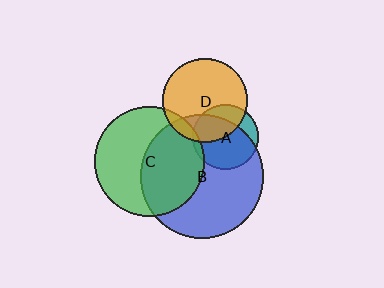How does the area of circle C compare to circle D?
Approximately 1.7 times.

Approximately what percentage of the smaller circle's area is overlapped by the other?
Approximately 50%.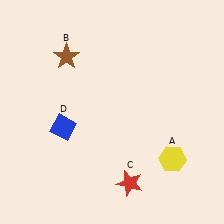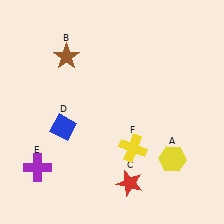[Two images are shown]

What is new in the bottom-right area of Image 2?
A yellow cross (F) was added in the bottom-right area of Image 2.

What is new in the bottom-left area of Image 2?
A purple cross (E) was added in the bottom-left area of Image 2.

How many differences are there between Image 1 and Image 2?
There are 2 differences between the two images.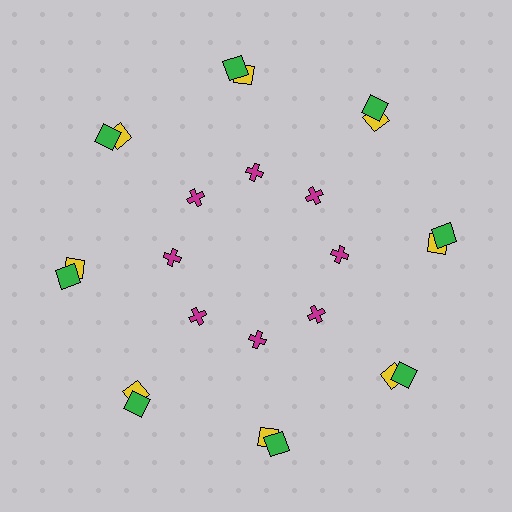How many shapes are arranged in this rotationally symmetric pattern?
There are 24 shapes, arranged in 8 groups of 3.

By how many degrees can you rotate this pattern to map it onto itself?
The pattern maps onto itself every 45 degrees of rotation.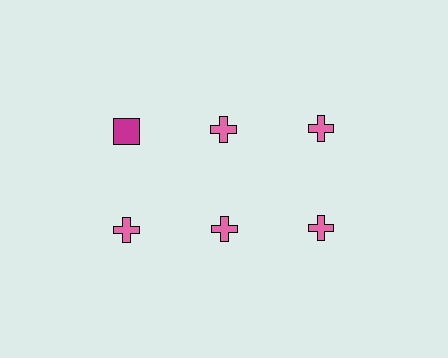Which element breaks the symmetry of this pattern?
The magenta square in the top row, leftmost column breaks the symmetry. All other shapes are pink crosses.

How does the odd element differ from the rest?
It differs in both color (magenta instead of pink) and shape (square instead of cross).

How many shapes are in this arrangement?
There are 6 shapes arranged in a grid pattern.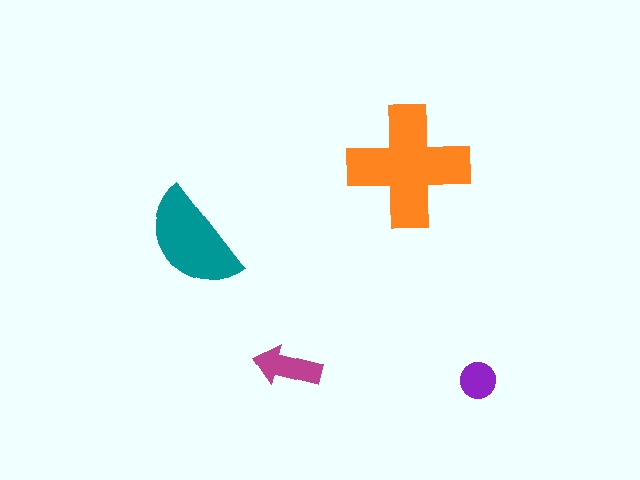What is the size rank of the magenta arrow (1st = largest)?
3rd.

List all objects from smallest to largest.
The purple circle, the magenta arrow, the teal semicircle, the orange cross.